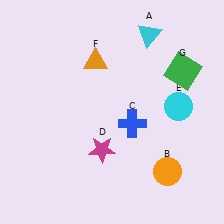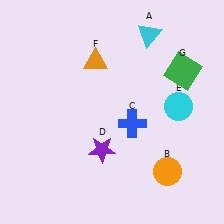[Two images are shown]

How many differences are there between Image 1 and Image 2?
There is 1 difference between the two images.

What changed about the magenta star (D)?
In Image 1, D is magenta. In Image 2, it changed to purple.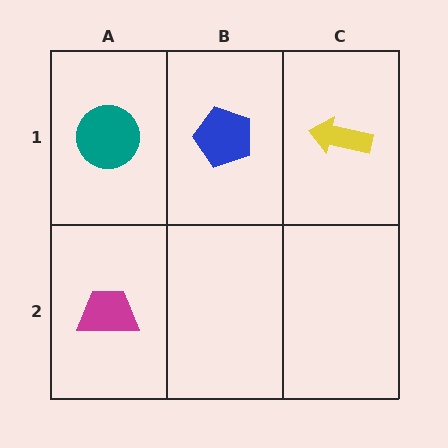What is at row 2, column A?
A magenta trapezoid.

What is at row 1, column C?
A yellow arrow.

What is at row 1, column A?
A teal circle.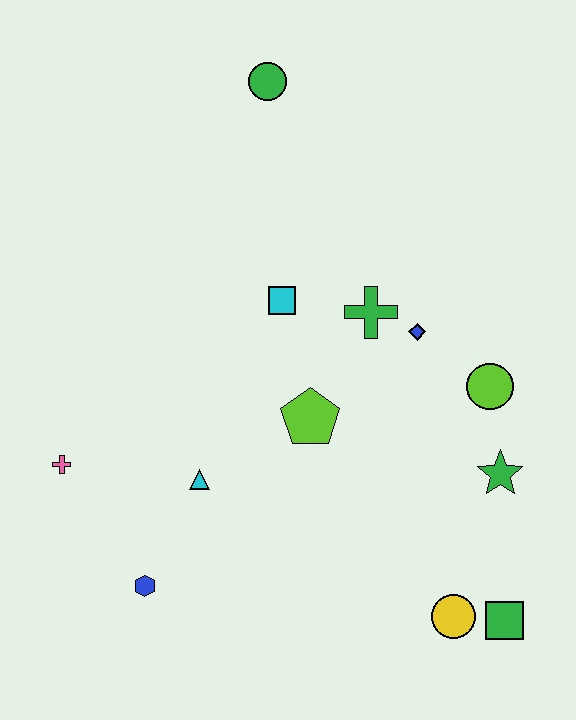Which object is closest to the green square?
The yellow circle is closest to the green square.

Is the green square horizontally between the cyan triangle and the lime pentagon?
No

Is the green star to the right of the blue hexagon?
Yes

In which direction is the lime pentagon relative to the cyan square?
The lime pentagon is below the cyan square.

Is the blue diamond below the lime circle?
No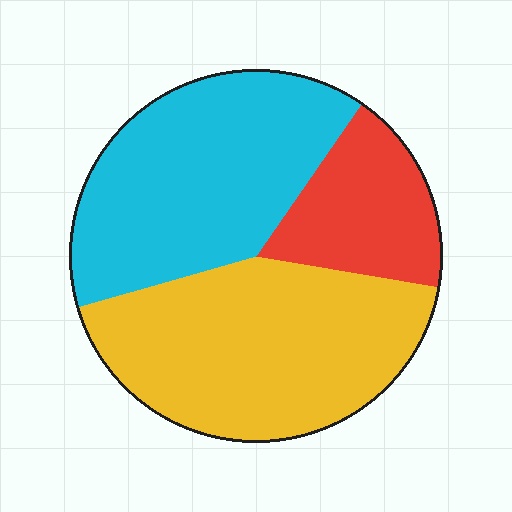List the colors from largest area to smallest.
From largest to smallest: yellow, cyan, red.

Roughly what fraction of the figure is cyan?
Cyan covers about 40% of the figure.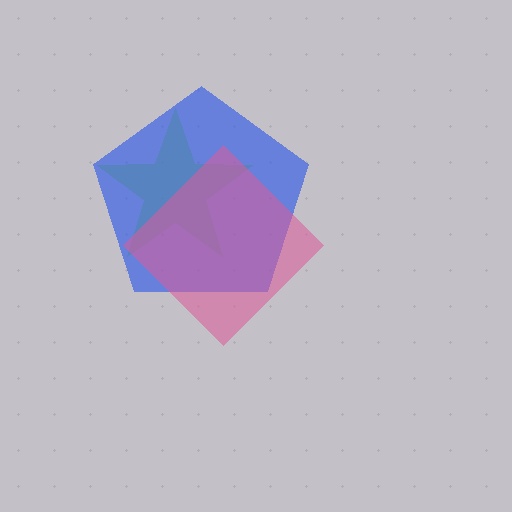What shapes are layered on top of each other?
The layered shapes are: a lime star, a blue pentagon, a pink diamond.